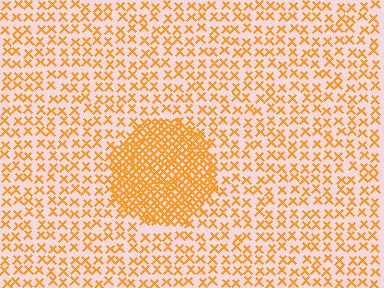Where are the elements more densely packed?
The elements are more densely packed inside the circle boundary.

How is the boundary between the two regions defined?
The boundary is defined by a change in element density (approximately 2.7x ratio). All elements are the same color, size, and shape.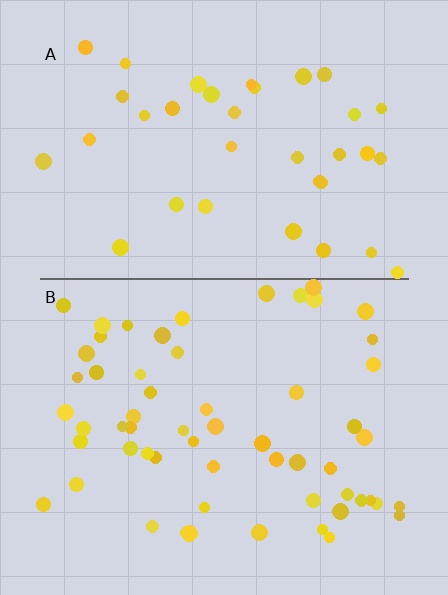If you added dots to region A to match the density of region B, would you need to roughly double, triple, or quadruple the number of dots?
Approximately double.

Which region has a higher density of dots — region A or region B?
B (the bottom).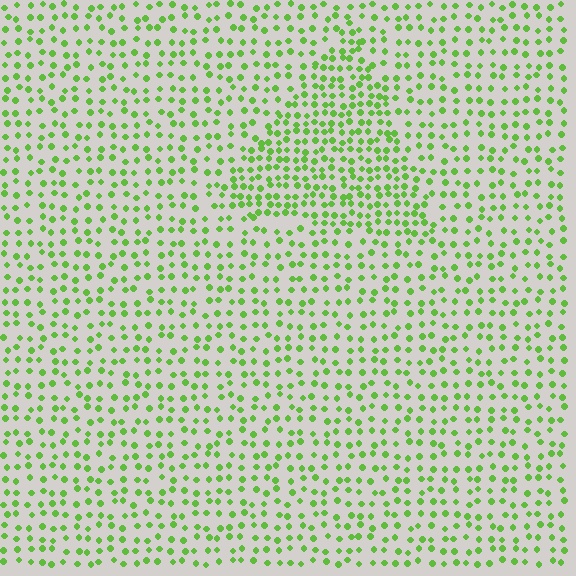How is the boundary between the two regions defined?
The boundary is defined by a change in element density (approximately 1.7x ratio). All elements are the same color, size, and shape.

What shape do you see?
I see a triangle.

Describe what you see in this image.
The image contains small lime elements arranged at two different densities. A triangle-shaped region is visible where the elements are more densely packed than the surrounding area.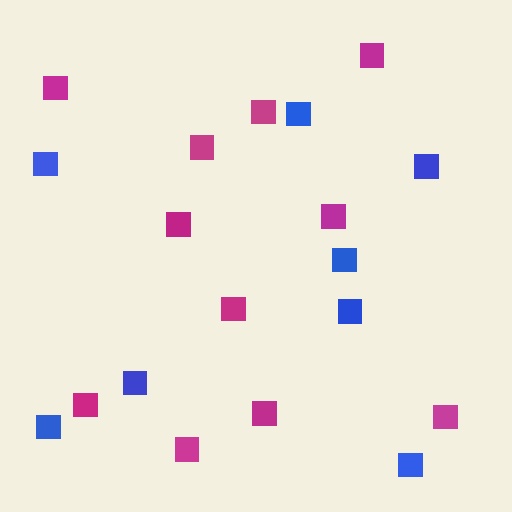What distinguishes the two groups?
There are 2 groups: one group of blue squares (8) and one group of magenta squares (11).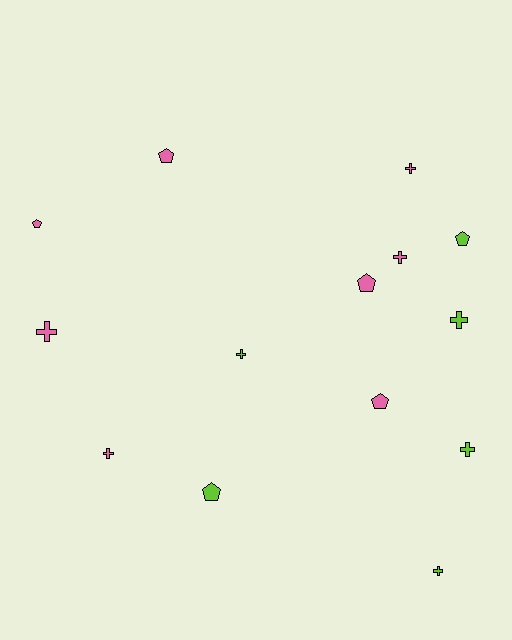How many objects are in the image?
There are 14 objects.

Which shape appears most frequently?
Cross, with 8 objects.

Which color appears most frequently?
Pink, with 8 objects.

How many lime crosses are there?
There are 4 lime crosses.